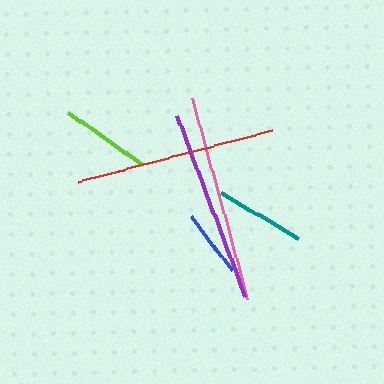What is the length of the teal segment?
The teal segment is approximately 89 pixels long.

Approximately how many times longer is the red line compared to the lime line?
The red line is approximately 2.2 times the length of the lime line.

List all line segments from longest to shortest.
From longest to shortest: pink, red, purple, lime, teal, blue.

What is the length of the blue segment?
The blue segment is approximately 68 pixels long.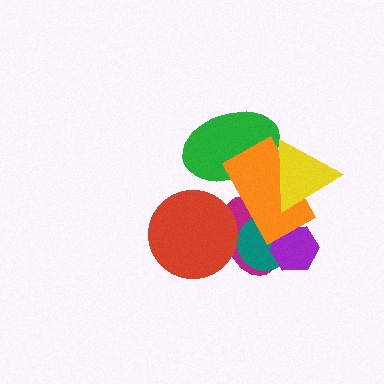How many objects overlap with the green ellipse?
2 objects overlap with the green ellipse.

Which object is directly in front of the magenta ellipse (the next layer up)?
The teal circle is directly in front of the magenta ellipse.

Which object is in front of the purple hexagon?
The orange rectangle is in front of the purple hexagon.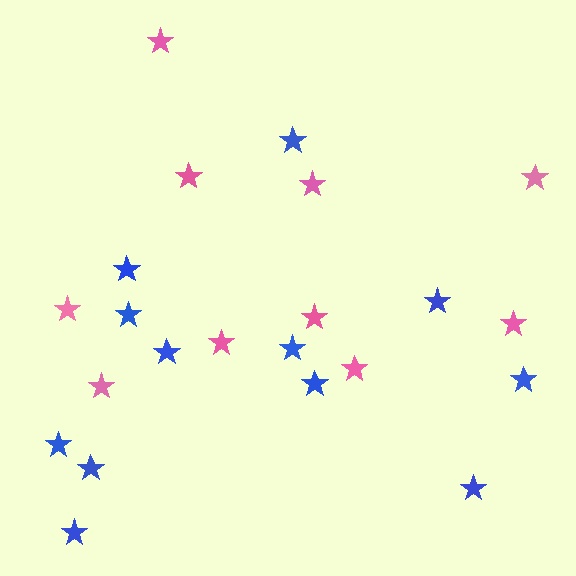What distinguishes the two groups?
There are 2 groups: one group of pink stars (10) and one group of blue stars (12).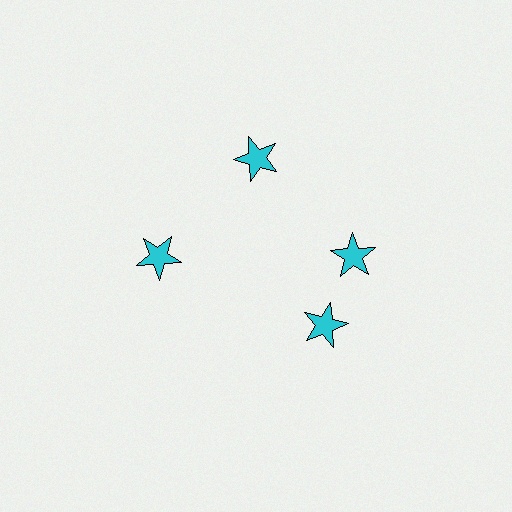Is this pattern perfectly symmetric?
No. The 4 cyan stars are arranged in a ring, but one element near the 6 o'clock position is rotated out of alignment along the ring, breaking the 4-fold rotational symmetry.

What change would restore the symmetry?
The symmetry would be restored by rotating it back into even spacing with its neighbors so that all 4 stars sit at equal angles and equal distance from the center.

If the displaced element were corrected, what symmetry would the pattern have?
It would have 4-fold rotational symmetry — the pattern would map onto itself every 90 degrees.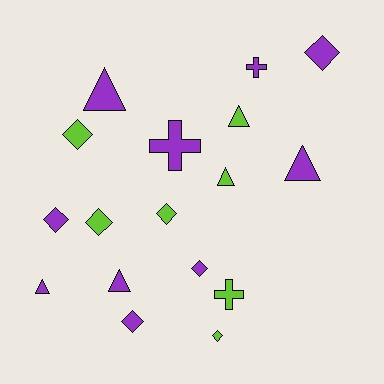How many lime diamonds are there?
There are 4 lime diamonds.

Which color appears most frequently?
Purple, with 10 objects.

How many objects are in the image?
There are 17 objects.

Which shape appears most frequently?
Diamond, with 8 objects.